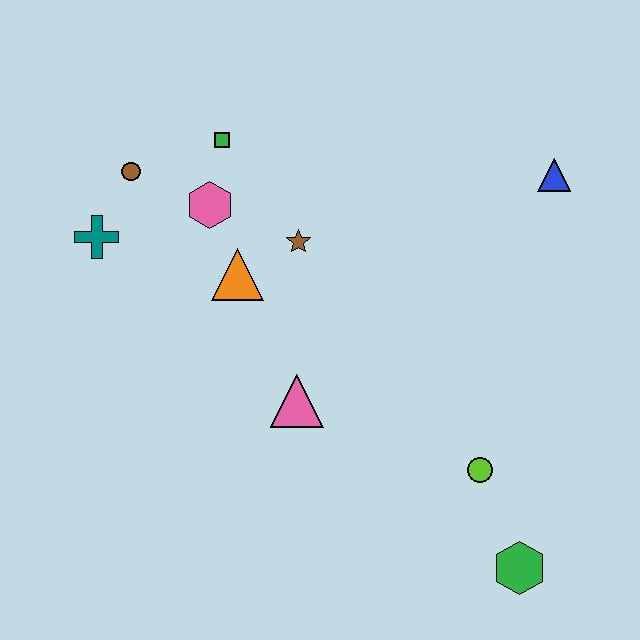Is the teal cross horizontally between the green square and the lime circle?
No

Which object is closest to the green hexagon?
The lime circle is closest to the green hexagon.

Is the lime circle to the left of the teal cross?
No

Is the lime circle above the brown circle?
No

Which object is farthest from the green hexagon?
The brown circle is farthest from the green hexagon.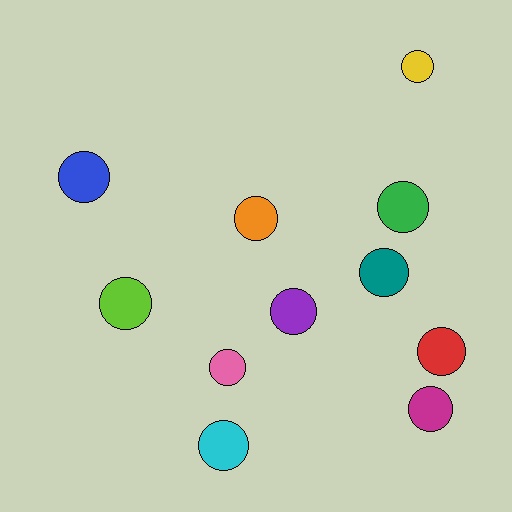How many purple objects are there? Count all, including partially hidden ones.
There is 1 purple object.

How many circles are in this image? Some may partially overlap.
There are 11 circles.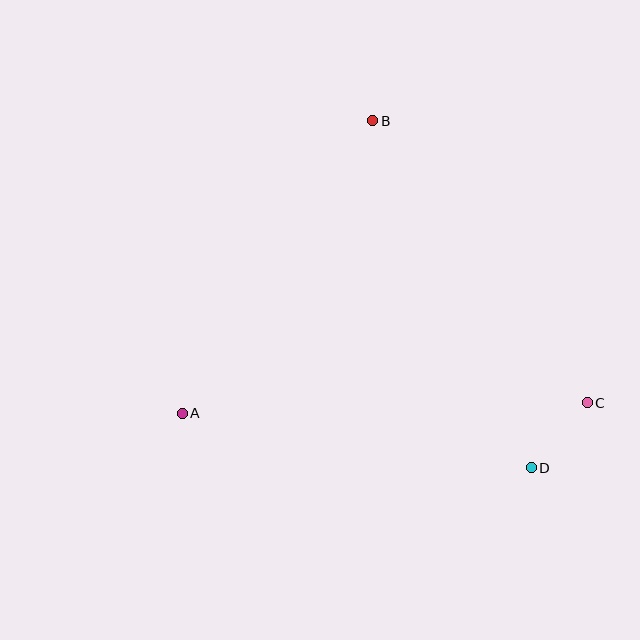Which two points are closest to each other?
Points C and D are closest to each other.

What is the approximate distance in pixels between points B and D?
The distance between B and D is approximately 381 pixels.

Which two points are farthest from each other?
Points A and C are farthest from each other.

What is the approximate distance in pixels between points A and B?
The distance between A and B is approximately 349 pixels.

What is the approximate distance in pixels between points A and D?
The distance between A and D is approximately 353 pixels.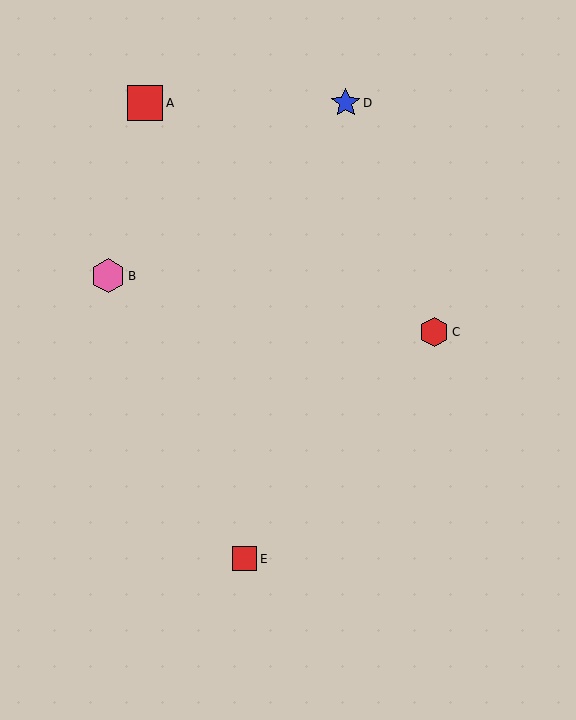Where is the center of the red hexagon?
The center of the red hexagon is at (434, 332).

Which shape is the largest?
The red square (labeled A) is the largest.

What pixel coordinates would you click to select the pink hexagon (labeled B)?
Click at (108, 276) to select the pink hexagon B.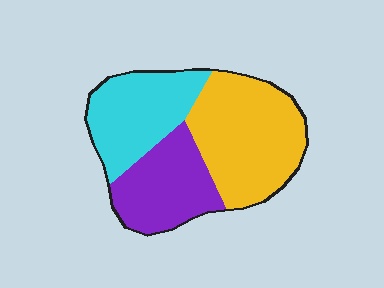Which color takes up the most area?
Yellow, at roughly 40%.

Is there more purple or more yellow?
Yellow.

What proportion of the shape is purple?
Purple covers roughly 30% of the shape.